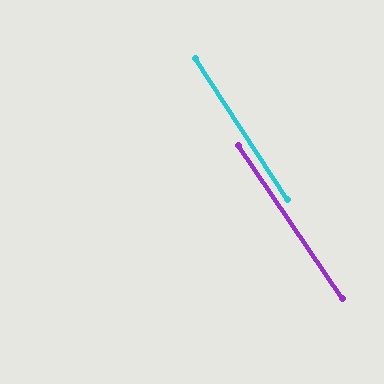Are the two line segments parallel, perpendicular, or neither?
Parallel — their directions differ by only 1.3°.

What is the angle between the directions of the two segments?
Approximately 1 degree.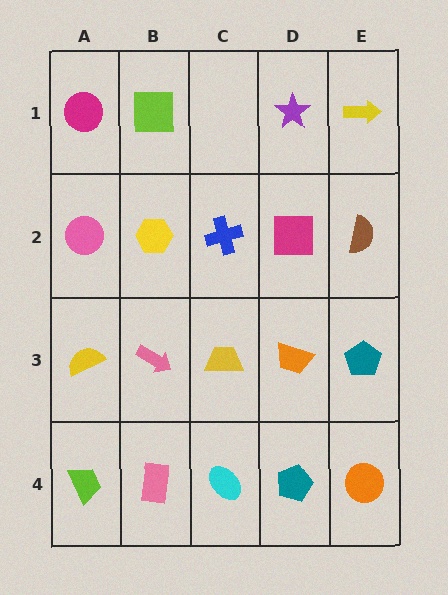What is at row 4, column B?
A pink rectangle.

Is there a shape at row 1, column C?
No, that cell is empty.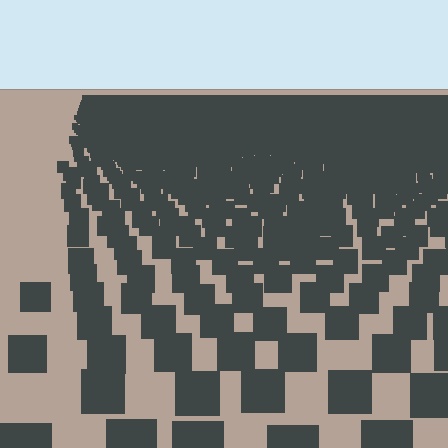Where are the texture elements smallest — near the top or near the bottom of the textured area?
Near the top.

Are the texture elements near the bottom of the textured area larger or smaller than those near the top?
Larger. Near the bottom, elements are closer to the viewer and appear at a bigger on-screen size.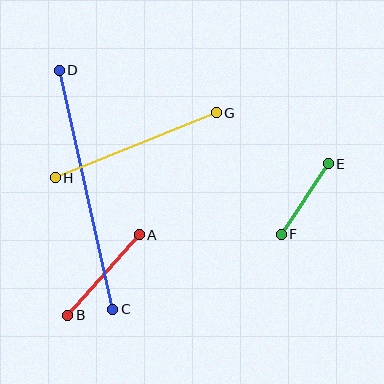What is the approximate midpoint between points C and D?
The midpoint is at approximately (86, 190) pixels.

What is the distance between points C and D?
The distance is approximately 245 pixels.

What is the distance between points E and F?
The distance is approximately 85 pixels.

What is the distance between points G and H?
The distance is approximately 174 pixels.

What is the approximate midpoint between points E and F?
The midpoint is at approximately (305, 199) pixels.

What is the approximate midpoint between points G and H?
The midpoint is at approximately (136, 145) pixels.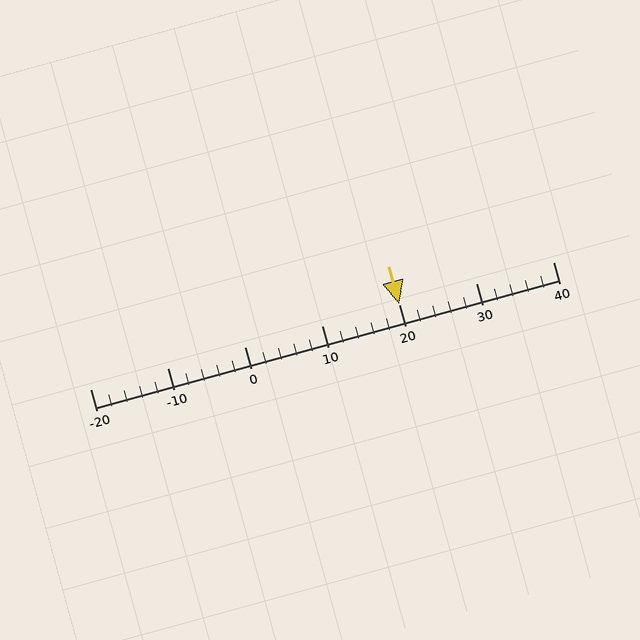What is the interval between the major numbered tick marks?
The major tick marks are spaced 10 units apart.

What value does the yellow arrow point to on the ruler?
The yellow arrow points to approximately 20.